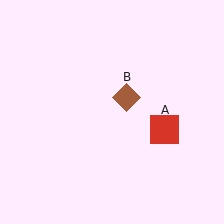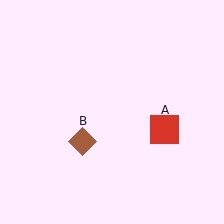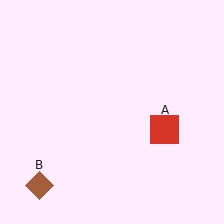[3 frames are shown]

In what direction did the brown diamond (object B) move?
The brown diamond (object B) moved down and to the left.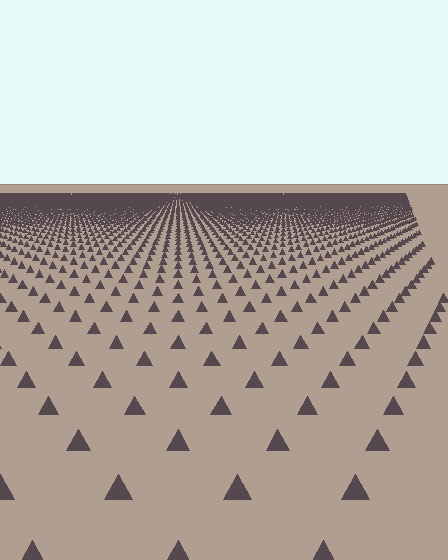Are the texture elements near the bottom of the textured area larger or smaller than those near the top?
Larger. Near the bottom, elements are closer to the viewer and appear at a bigger on-screen size.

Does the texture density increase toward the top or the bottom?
Density increases toward the top.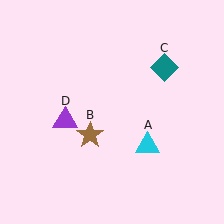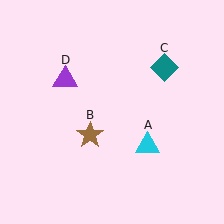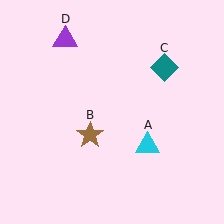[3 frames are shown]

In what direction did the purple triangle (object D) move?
The purple triangle (object D) moved up.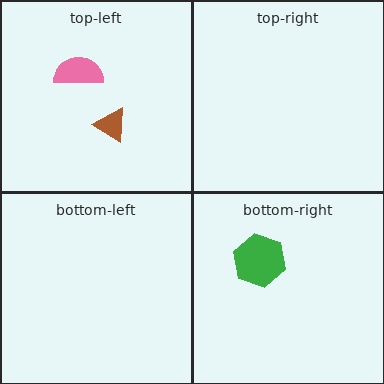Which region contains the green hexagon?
The bottom-right region.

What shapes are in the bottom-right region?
The green hexagon.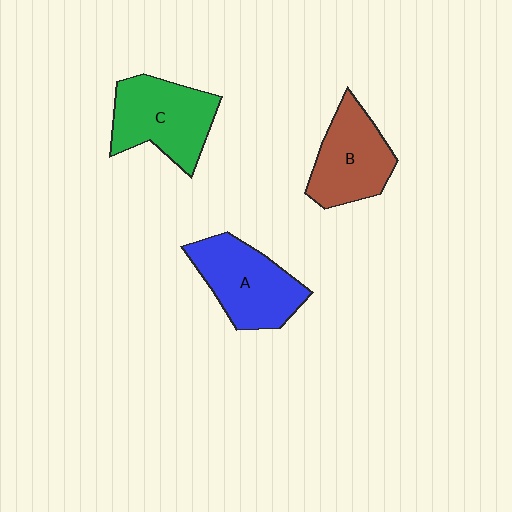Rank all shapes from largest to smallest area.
From largest to smallest: C (green), A (blue), B (brown).